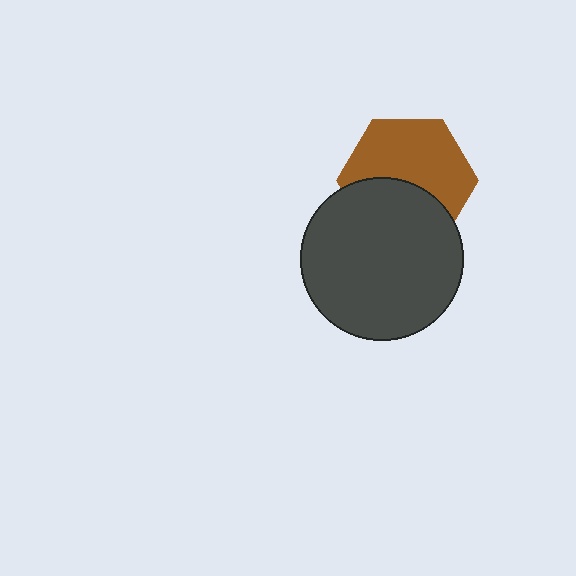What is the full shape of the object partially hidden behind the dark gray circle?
The partially hidden object is a brown hexagon.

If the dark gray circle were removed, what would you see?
You would see the complete brown hexagon.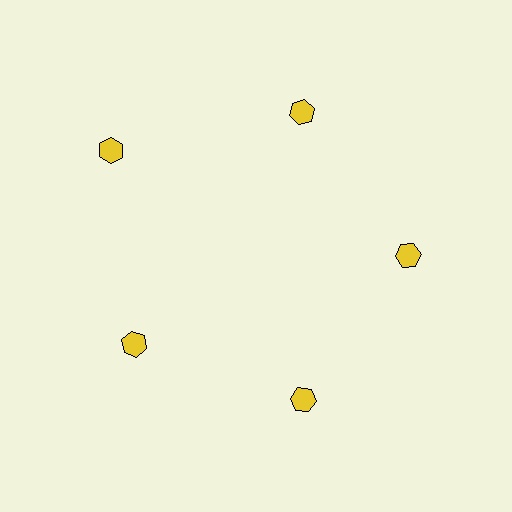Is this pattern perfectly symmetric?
No. The 5 yellow hexagons are arranged in a ring, but one element near the 10 o'clock position is pushed outward from the center, breaking the 5-fold rotational symmetry.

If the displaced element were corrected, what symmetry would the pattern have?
It would have 5-fold rotational symmetry — the pattern would map onto itself every 72 degrees.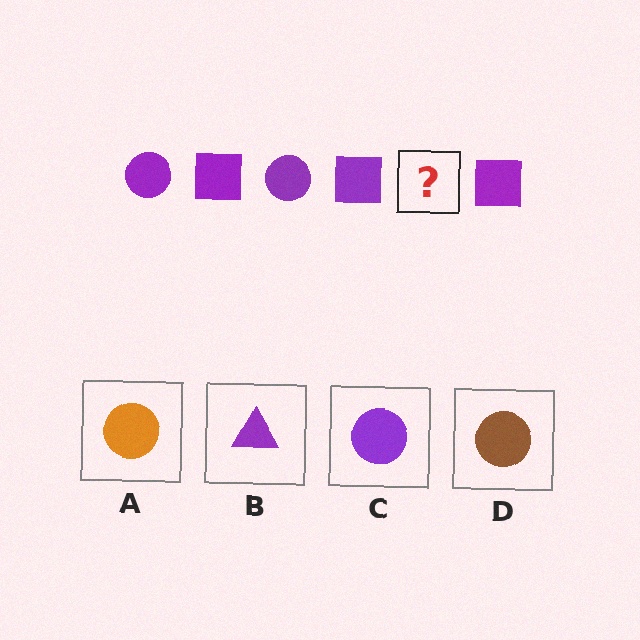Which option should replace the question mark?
Option C.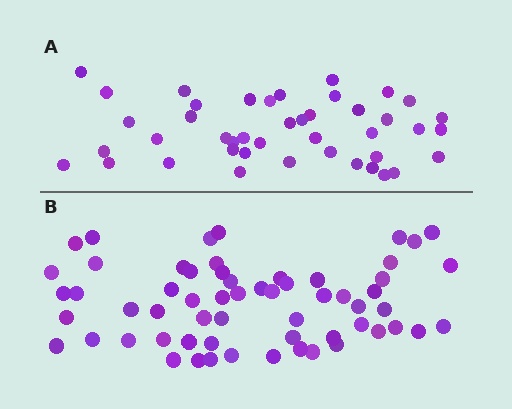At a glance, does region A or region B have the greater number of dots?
Region B (the bottom region) has more dots.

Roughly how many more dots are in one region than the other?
Region B has approximately 15 more dots than region A.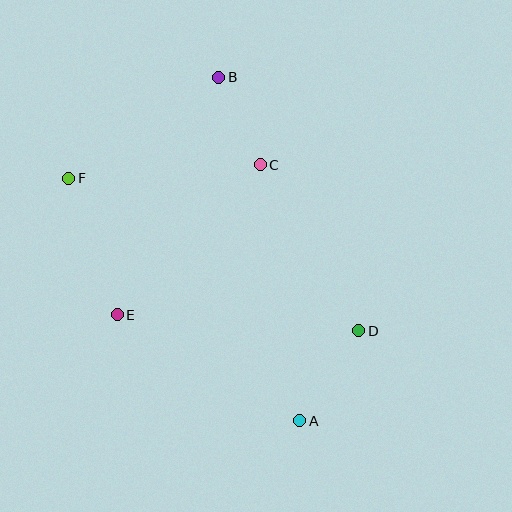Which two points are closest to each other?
Points B and C are closest to each other.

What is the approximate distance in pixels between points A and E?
The distance between A and E is approximately 211 pixels.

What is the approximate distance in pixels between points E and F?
The distance between E and F is approximately 145 pixels.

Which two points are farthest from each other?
Points A and B are farthest from each other.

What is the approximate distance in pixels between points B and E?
The distance between B and E is approximately 258 pixels.